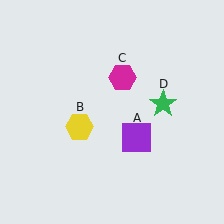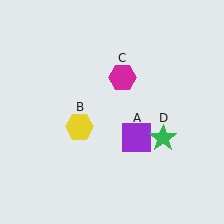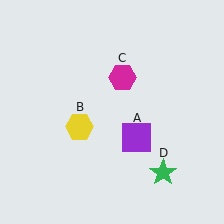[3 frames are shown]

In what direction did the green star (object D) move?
The green star (object D) moved down.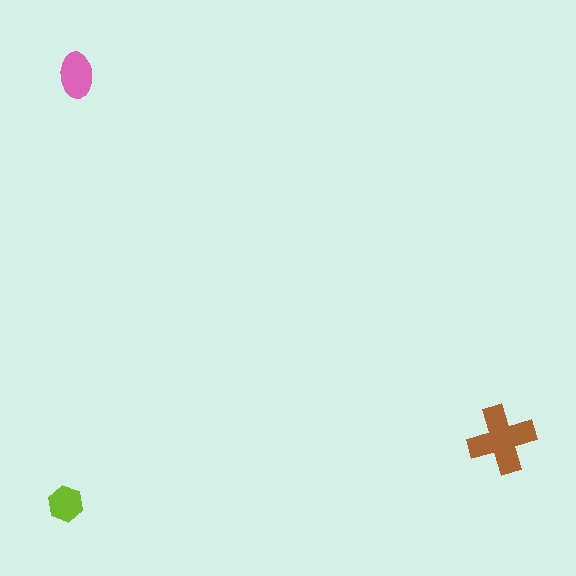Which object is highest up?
The pink ellipse is topmost.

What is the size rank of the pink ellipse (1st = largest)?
2nd.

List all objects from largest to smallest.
The brown cross, the pink ellipse, the lime hexagon.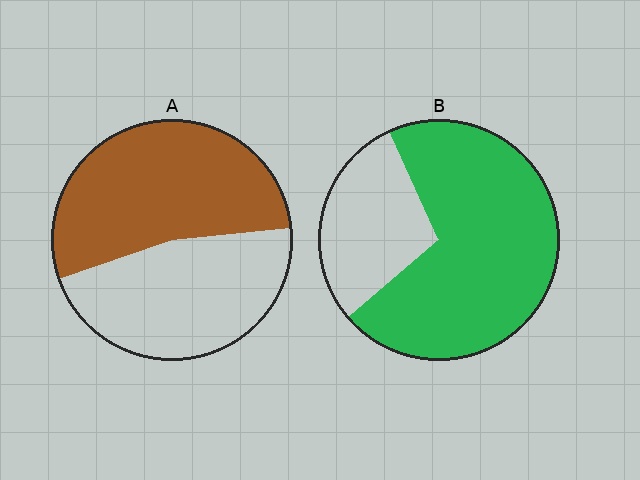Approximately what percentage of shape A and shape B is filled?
A is approximately 55% and B is approximately 70%.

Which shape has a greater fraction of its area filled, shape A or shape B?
Shape B.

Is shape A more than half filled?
Roughly half.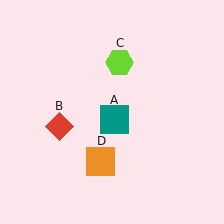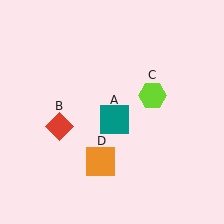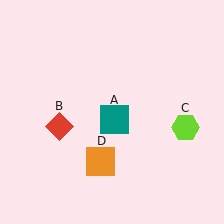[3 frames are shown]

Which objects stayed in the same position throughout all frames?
Teal square (object A) and red diamond (object B) and orange square (object D) remained stationary.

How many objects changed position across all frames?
1 object changed position: lime hexagon (object C).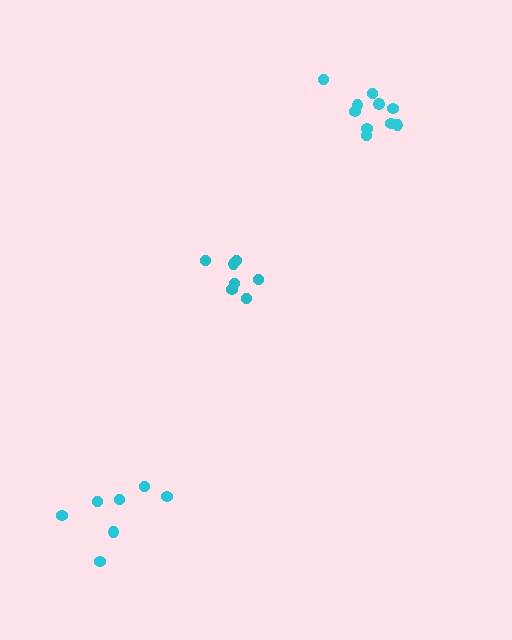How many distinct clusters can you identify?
There are 3 distinct clusters.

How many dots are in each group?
Group 1: 7 dots, Group 2: 10 dots, Group 3: 7 dots (24 total).